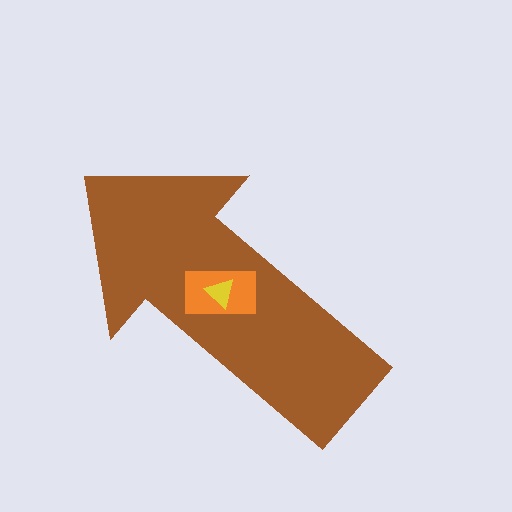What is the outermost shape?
The brown arrow.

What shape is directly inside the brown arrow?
The orange rectangle.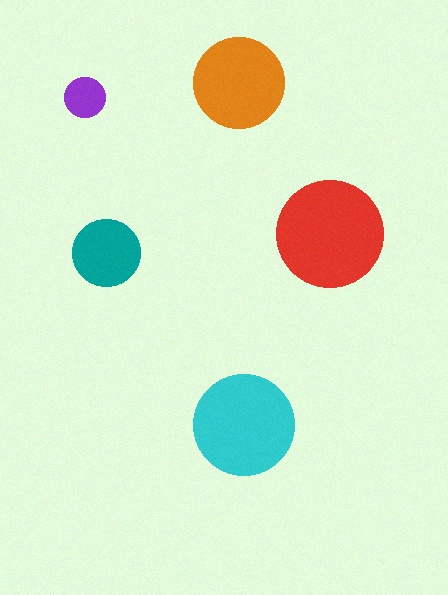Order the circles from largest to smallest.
the red one, the cyan one, the orange one, the teal one, the purple one.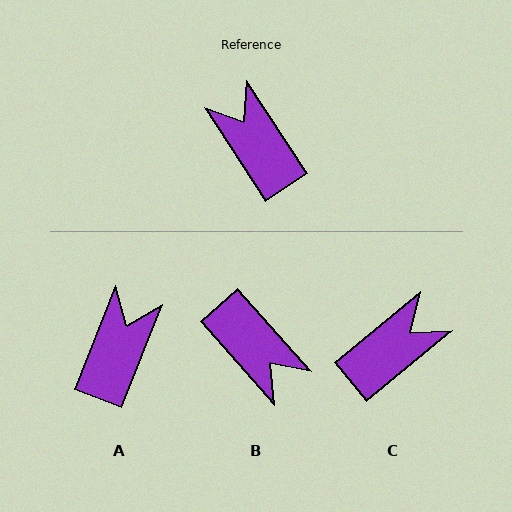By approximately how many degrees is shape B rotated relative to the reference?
Approximately 171 degrees clockwise.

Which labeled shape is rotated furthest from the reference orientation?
B, about 171 degrees away.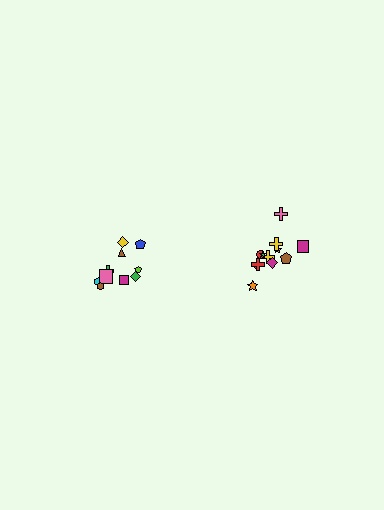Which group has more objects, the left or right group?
The right group.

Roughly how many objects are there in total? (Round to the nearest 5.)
Roughly 20 objects in total.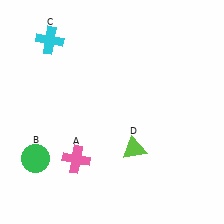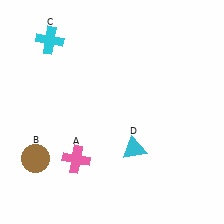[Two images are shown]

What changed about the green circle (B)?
In Image 1, B is green. In Image 2, it changed to brown.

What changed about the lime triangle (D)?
In Image 1, D is lime. In Image 2, it changed to cyan.